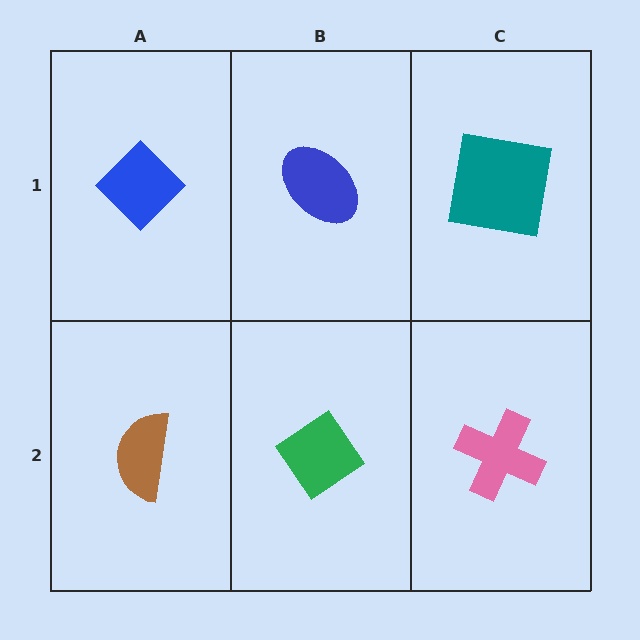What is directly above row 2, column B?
A blue ellipse.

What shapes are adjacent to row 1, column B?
A green diamond (row 2, column B), a blue diamond (row 1, column A), a teal square (row 1, column C).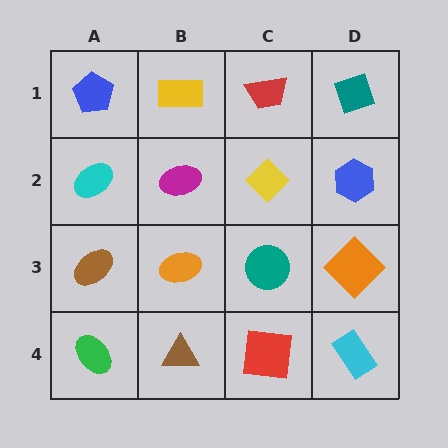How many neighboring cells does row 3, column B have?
4.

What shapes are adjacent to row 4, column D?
An orange diamond (row 3, column D), a red square (row 4, column C).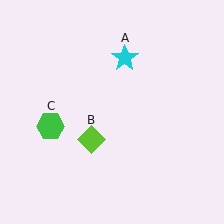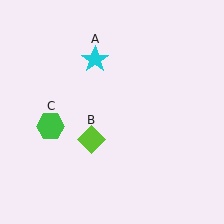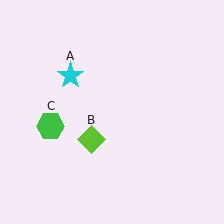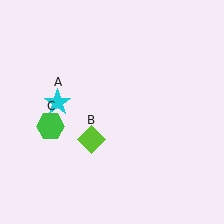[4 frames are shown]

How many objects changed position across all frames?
1 object changed position: cyan star (object A).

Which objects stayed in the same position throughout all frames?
Lime diamond (object B) and green hexagon (object C) remained stationary.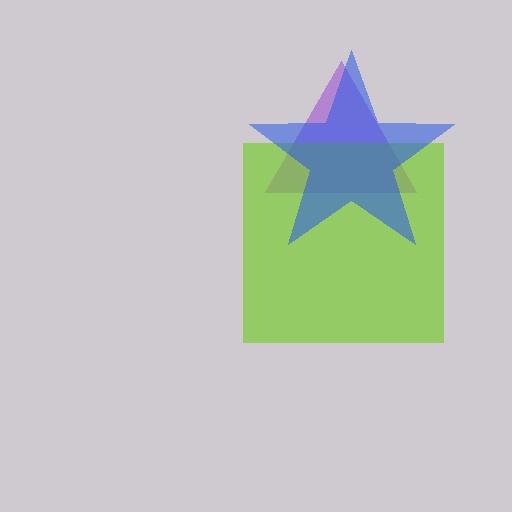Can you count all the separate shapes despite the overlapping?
Yes, there are 3 separate shapes.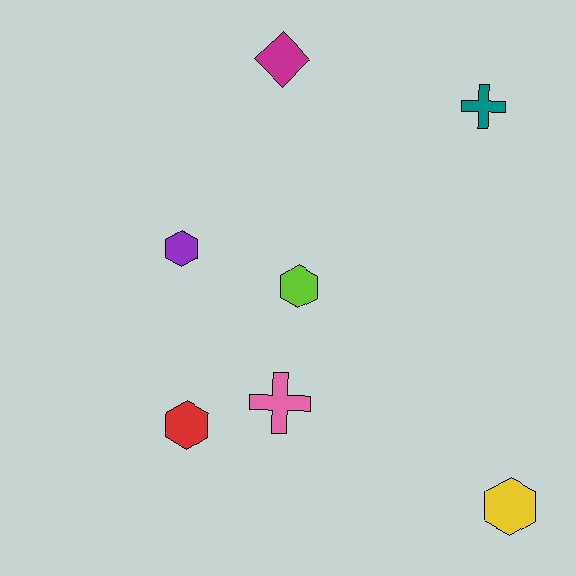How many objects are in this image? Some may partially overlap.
There are 7 objects.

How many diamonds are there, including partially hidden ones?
There is 1 diamond.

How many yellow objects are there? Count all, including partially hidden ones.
There is 1 yellow object.